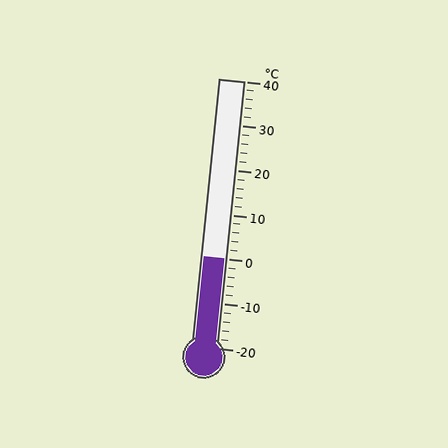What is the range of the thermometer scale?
The thermometer scale ranges from -20°C to 40°C.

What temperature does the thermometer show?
The thermometer shows approximately 0°C.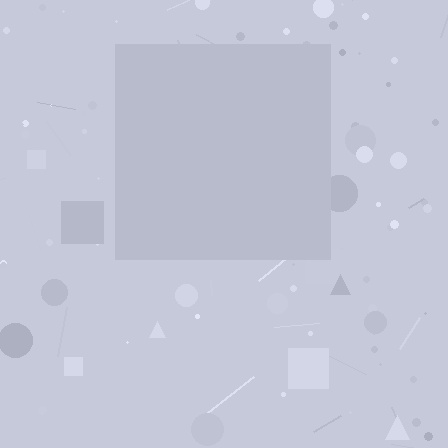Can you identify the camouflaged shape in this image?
The camouflaged shape is a square.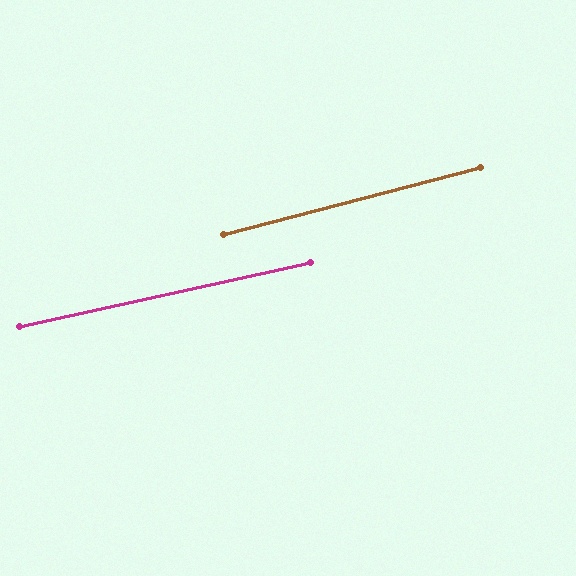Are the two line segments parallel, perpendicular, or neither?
Parallel — their directions differ by only 1.9°.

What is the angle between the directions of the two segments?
Approximately 2 degrees.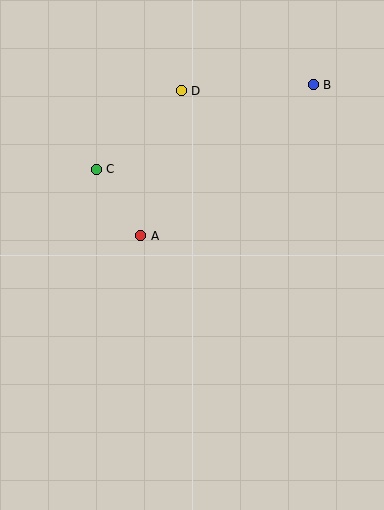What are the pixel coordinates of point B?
Point B is at (313, 85).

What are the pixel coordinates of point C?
Point C is at (96, 169).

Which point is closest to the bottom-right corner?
Point A is closest to the bottom-right corner.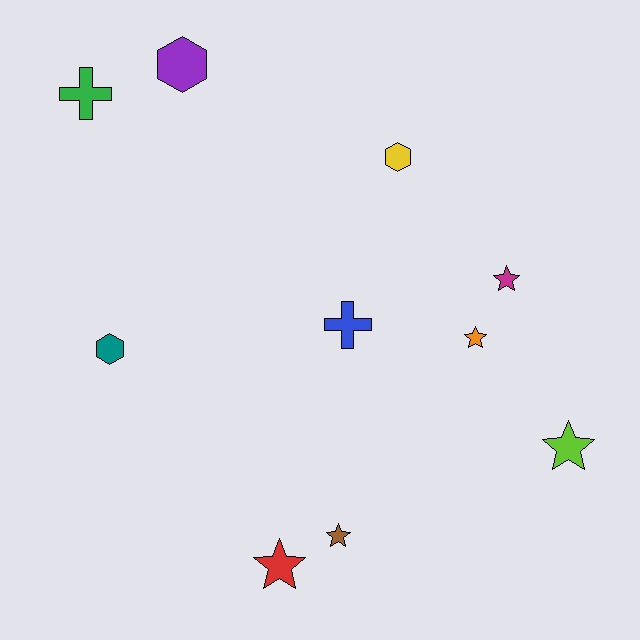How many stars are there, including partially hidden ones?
There are 5 stars.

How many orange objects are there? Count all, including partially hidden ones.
There is 1 orange object.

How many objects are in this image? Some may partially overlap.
There are 10 objects.